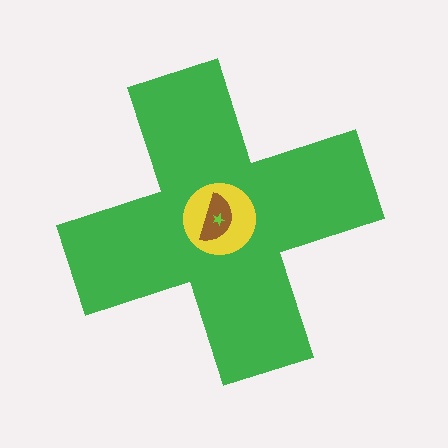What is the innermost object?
The lime star.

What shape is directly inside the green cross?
The yellow circle.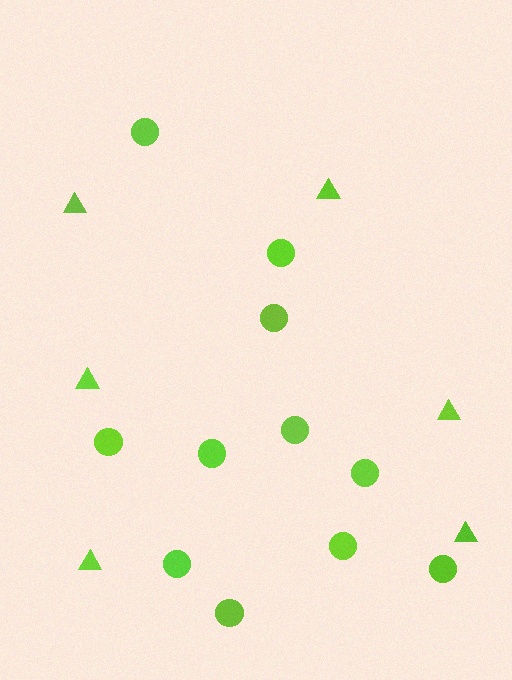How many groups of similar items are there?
There are 2 groups: one group of triangles (6) and one group of circles (11).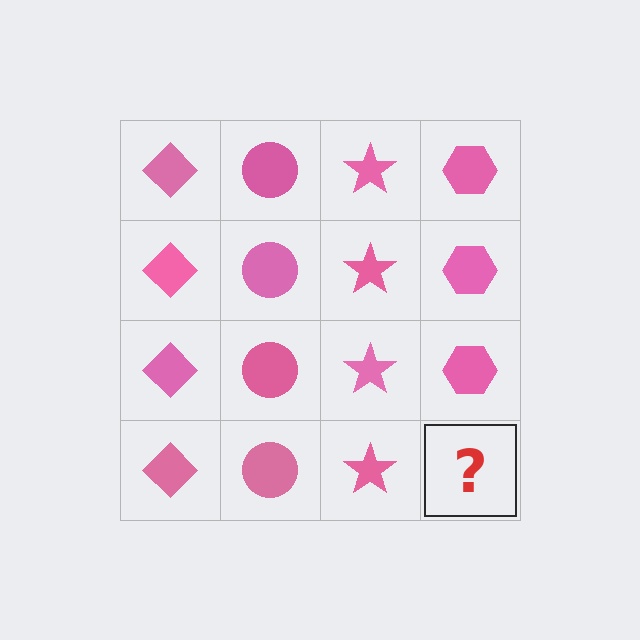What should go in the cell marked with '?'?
The missing cell should contain a pink hexagon.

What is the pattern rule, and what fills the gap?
The rule is that each column has a consistent shape. The gap should be filled with a pink hexagon.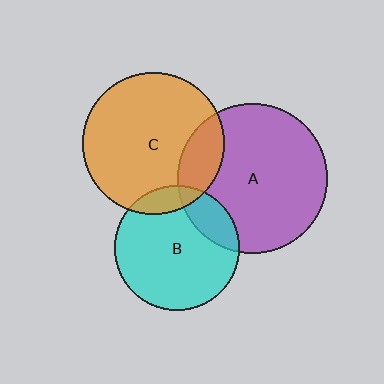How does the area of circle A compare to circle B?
Approximately 1.4 times.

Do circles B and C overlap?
Yes.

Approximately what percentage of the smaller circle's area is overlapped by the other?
Approximately 10%.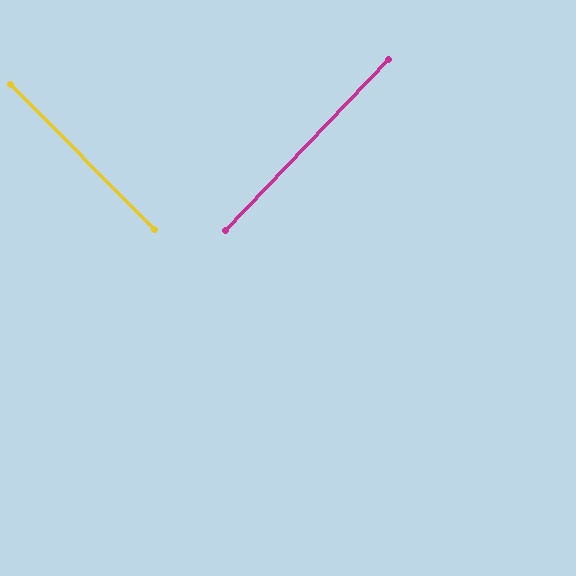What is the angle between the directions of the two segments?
Approximately 88 degrees.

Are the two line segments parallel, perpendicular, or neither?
Perpendicular — they meet at approximately 88°.